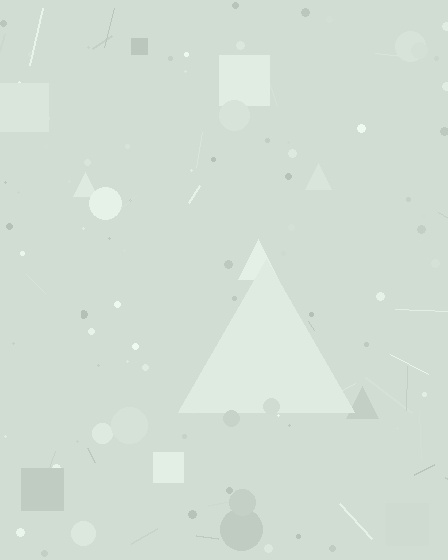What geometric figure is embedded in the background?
A triangle is embedded in the background.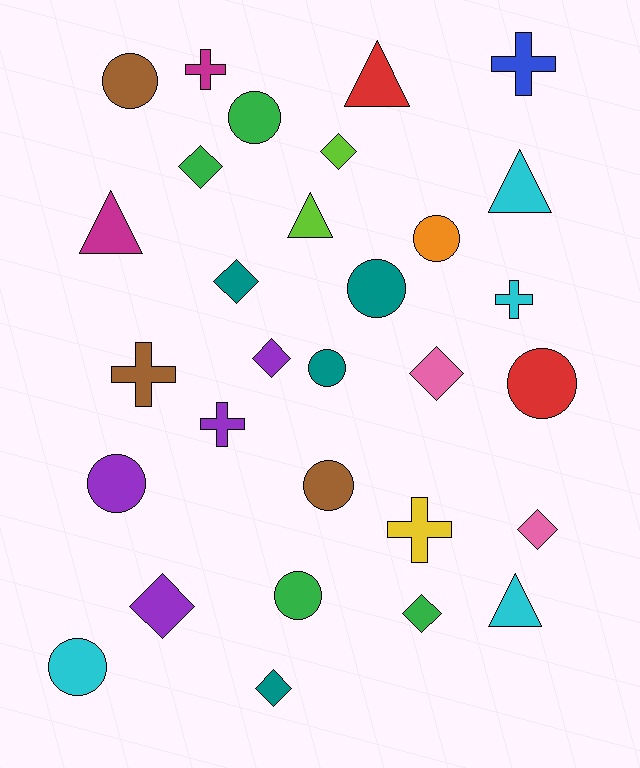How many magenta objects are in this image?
There are 2 magenta objects.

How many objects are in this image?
There are 30 objects.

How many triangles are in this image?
There are 5 triangles.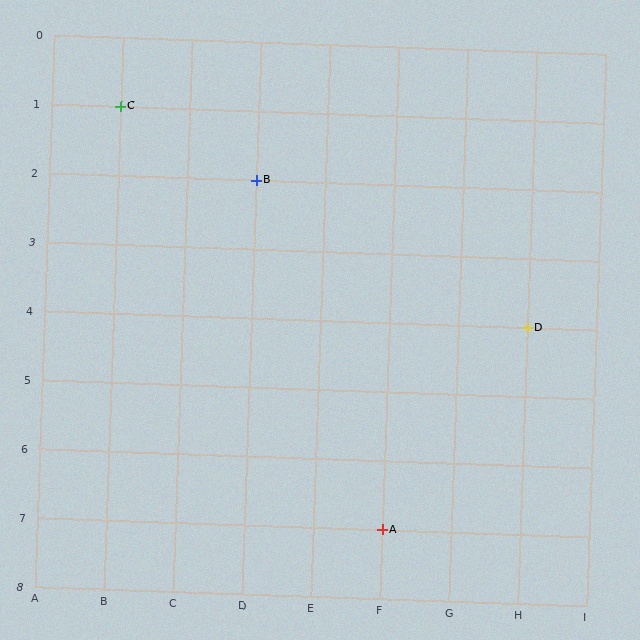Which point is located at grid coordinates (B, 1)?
Point C is at (B, 1).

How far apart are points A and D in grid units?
Points A and D are 2 columns and 3 rows apart (about 3.6 grid units diagonally).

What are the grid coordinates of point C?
Point C is at grid coordinates (B, 1).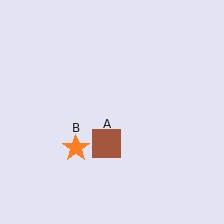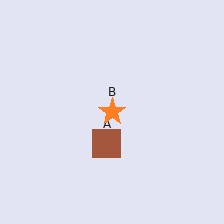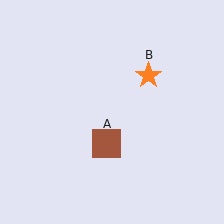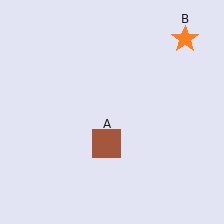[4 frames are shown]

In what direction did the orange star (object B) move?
The orange star (object B) moved up and to the right.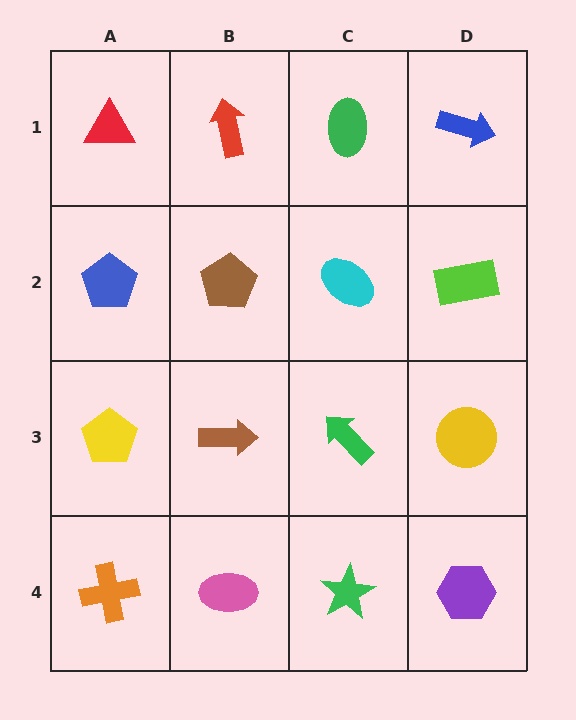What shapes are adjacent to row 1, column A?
A blue pentagon (row 2, column A), a red arrow (row 1, column B).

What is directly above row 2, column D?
A blue arrow.